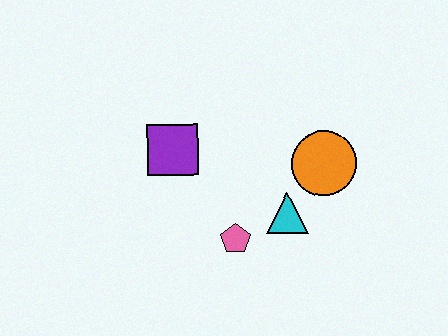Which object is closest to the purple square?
The pink pentagon is closest to the purple square.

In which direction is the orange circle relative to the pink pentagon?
The orange circle is to the right of the pink pentagon.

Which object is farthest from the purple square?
The orange circle is farthest from the purple square.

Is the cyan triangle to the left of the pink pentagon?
No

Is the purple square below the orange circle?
No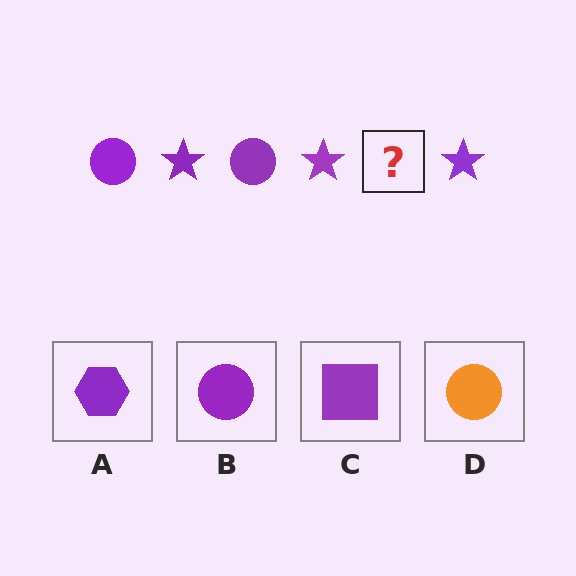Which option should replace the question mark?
Option B.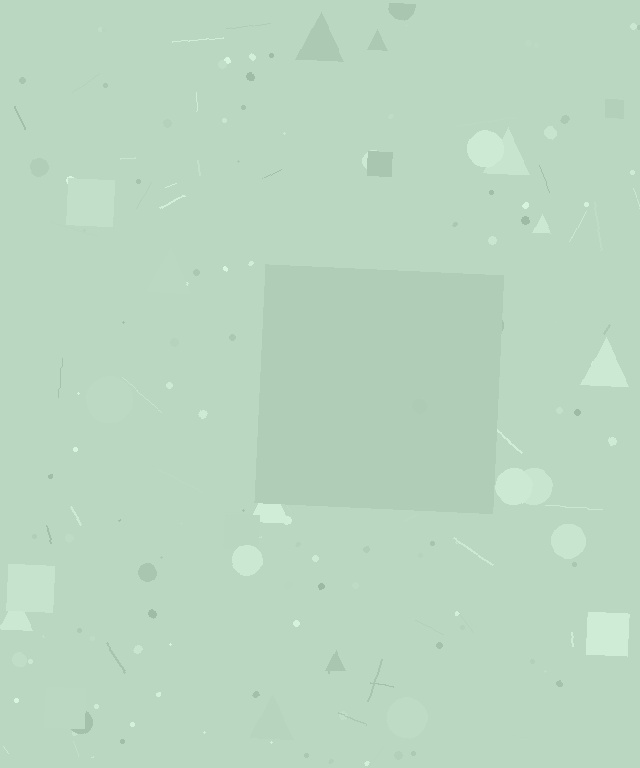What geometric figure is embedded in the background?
A square is embedded in the background.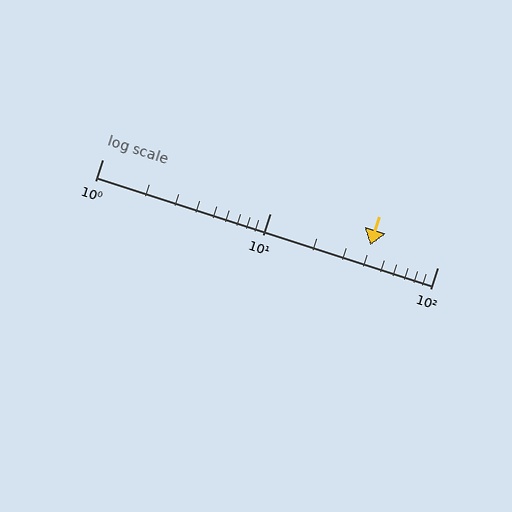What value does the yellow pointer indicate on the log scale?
The pointer indicates approximately 40.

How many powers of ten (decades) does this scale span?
The scale spans 2 decades, from 1 to 100.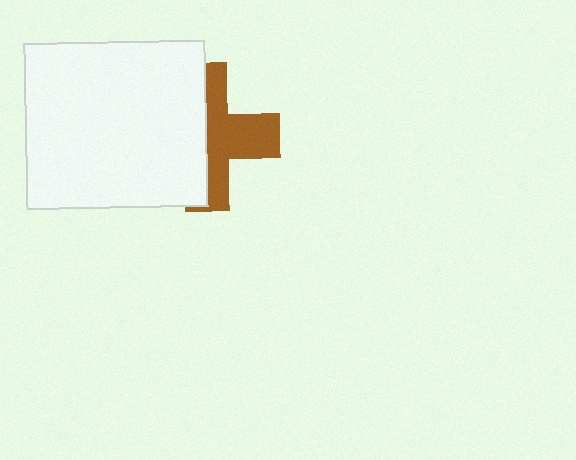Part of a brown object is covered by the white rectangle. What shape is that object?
It is a cross.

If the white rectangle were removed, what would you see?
You would see the complete brown cross.